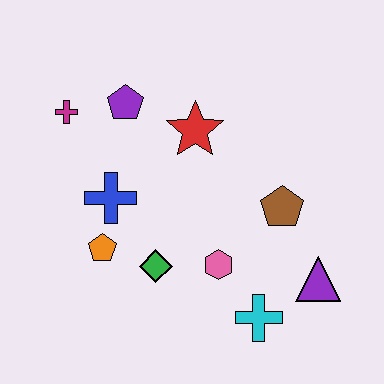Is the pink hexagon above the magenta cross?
No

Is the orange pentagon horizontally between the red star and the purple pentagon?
No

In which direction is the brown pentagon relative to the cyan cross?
The brown pentagon is above the cyan cross.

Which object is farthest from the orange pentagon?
The purple triangle is farthest from the orange pentagon.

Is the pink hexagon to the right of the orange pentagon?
Yes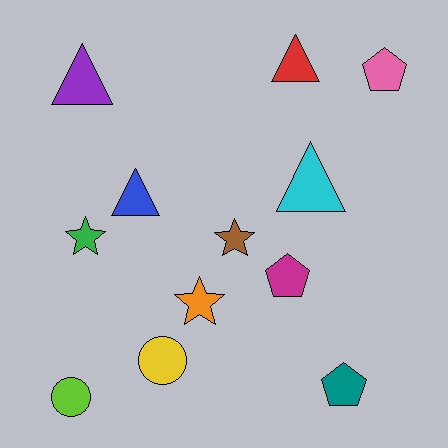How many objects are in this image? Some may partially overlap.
There are 12 objects.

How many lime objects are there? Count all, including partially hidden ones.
There is 1 lime object.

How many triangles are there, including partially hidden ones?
There are 4 triangles.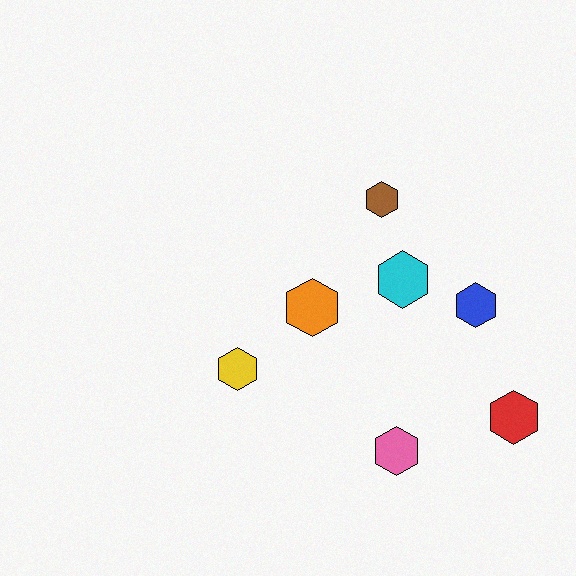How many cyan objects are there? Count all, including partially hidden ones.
There is 1 cyan object.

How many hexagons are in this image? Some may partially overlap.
There are 7 hexagons.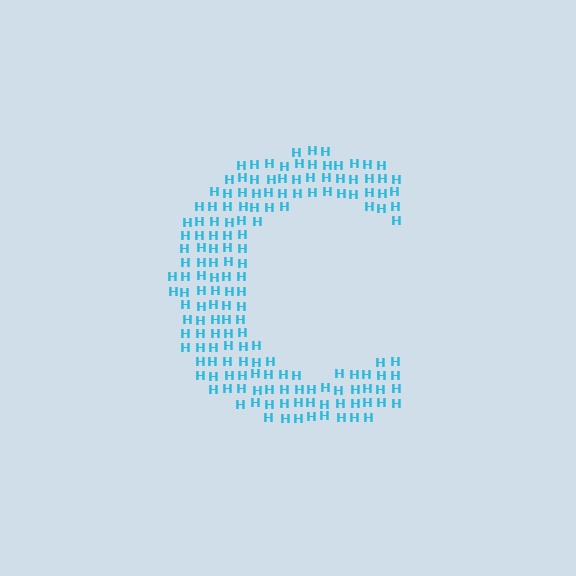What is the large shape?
The large shape is the letter C.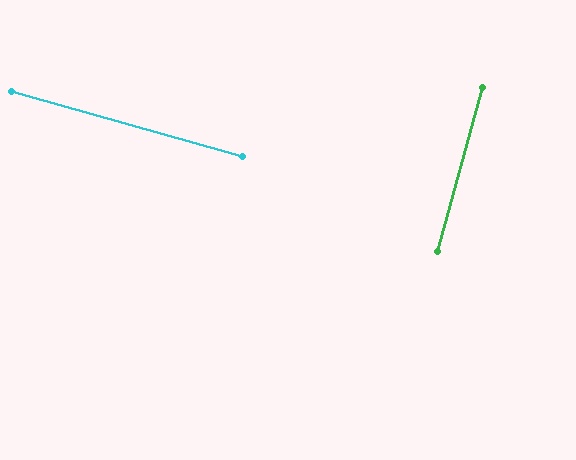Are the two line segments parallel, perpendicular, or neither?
Perpendicular — they meet at approximately 90°.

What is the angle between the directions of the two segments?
Approximately 90 degrees.